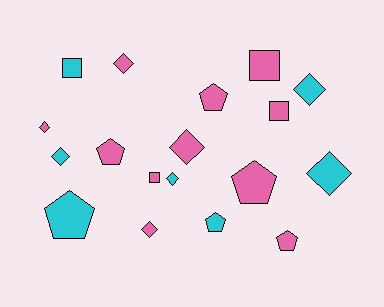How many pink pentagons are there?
There are 4 pink pentagons.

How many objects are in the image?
There are 18 objects.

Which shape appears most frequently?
Diamond, with 8 objects.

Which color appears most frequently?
Pink, with 11 objects.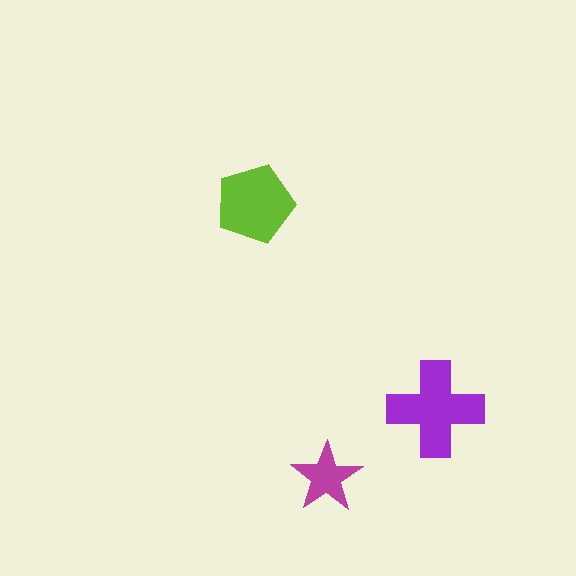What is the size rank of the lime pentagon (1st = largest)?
2nd.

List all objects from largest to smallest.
The purple cross, the lime pentagon, the magenta star.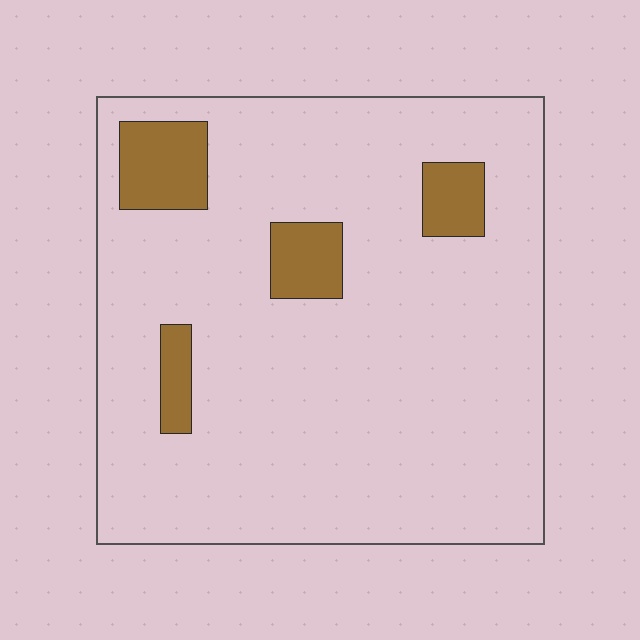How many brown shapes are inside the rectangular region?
4.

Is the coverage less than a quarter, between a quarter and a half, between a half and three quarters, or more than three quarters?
Less than a quarter.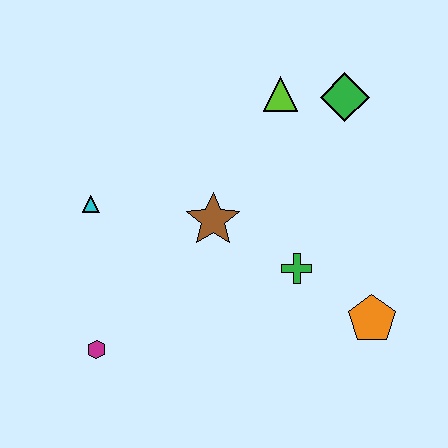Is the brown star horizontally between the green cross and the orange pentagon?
No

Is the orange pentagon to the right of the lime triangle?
Yes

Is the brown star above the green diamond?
No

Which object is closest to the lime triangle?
The green diamond is closest to the lime triangle.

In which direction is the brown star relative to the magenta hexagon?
The brown star is above the magenta hexagon.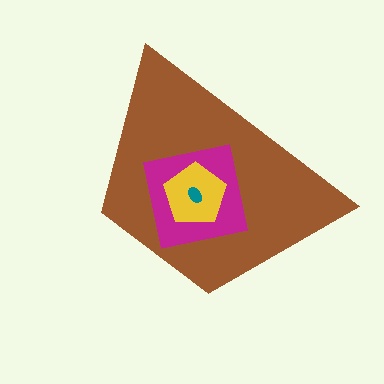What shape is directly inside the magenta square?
The yellow pentagon.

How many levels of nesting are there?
4.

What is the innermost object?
The teal ellipse.